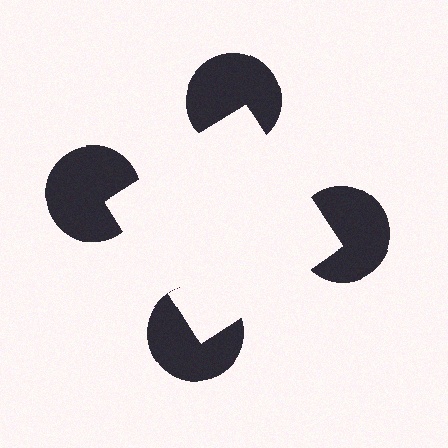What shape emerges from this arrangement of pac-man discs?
An illusory square — its edges are inferred from the aligned wedge cuts in the pac-man discs, not physically drawn.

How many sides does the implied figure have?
4 sides.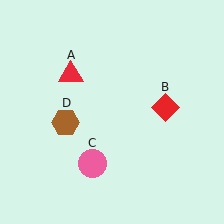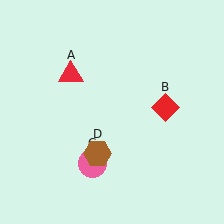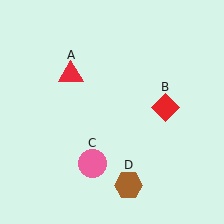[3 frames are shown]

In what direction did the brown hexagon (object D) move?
The brown hexagon (object D) moved down and to the right.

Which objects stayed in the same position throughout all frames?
Red triangle (object A) and red diamond (object B) and pink circle (object C) remained stationary.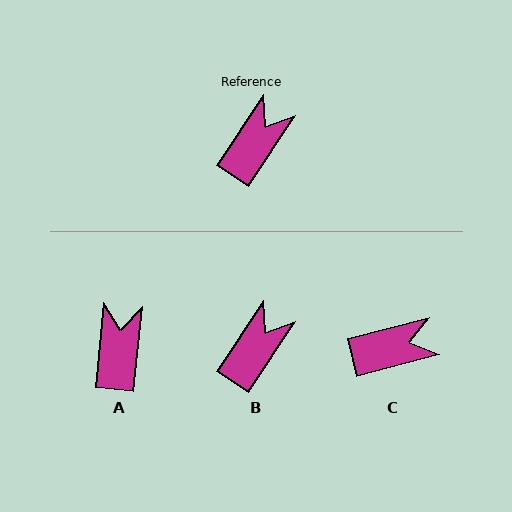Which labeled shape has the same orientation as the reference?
B.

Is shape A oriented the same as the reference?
No, it is off by about 28 degrees.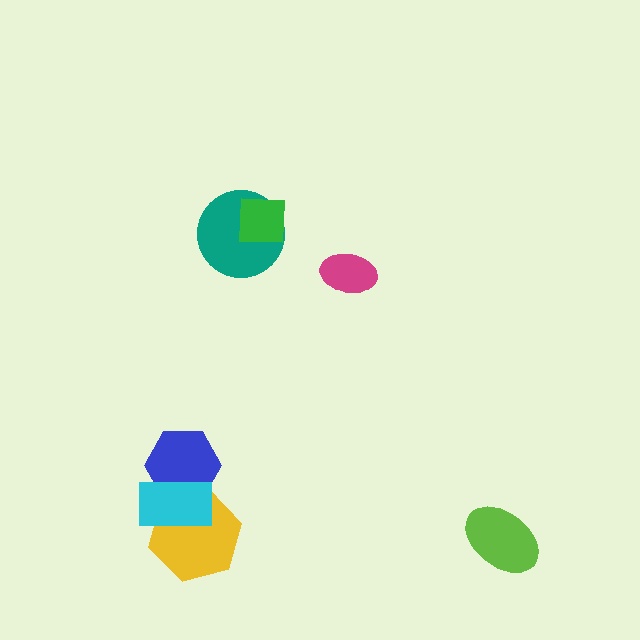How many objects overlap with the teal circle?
1 object overlaps with the teal circle.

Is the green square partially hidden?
No, no other shape covers it.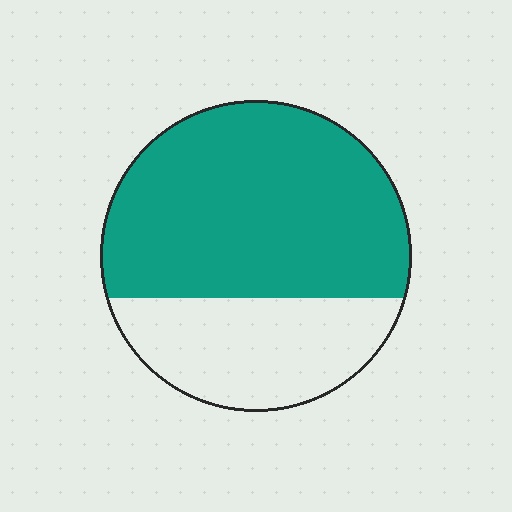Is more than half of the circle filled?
Yes.